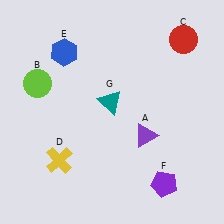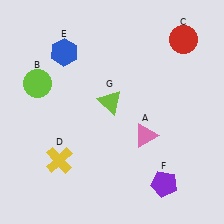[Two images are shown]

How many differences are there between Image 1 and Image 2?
There are 2 differences between the two images.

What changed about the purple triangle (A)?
In Image 1, A is purple. In Image 2, it changed to pink.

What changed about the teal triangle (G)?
In Image 1, G is teal. In Image 2, it changed to lime.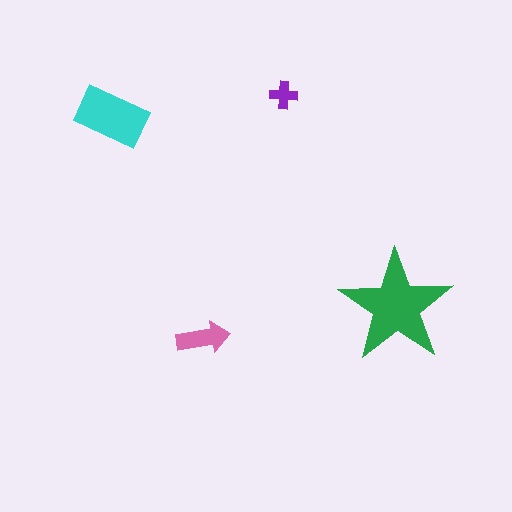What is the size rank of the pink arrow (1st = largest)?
3rd.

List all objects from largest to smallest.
The green star, the cyan rectangle, the pink arrow, the purple cross.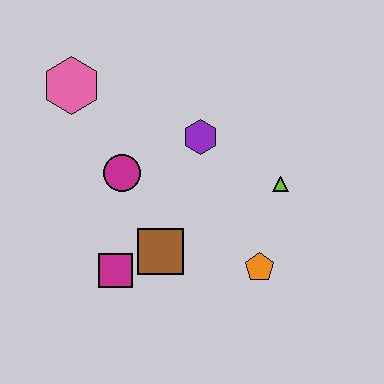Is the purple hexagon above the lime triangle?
Yes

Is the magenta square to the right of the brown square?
No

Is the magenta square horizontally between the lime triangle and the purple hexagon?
No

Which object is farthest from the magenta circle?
The orange pentagon is farthest from the magenta circle.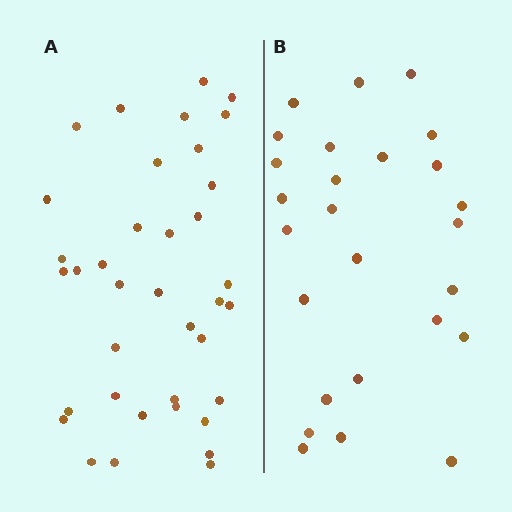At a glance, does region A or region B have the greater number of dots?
Region A (the left region) has more dots.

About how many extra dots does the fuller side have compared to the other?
Region A has roughly 12 or so more dots than region B.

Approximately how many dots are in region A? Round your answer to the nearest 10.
About 40 dots. (The exact count is 37, which rounds to 40.)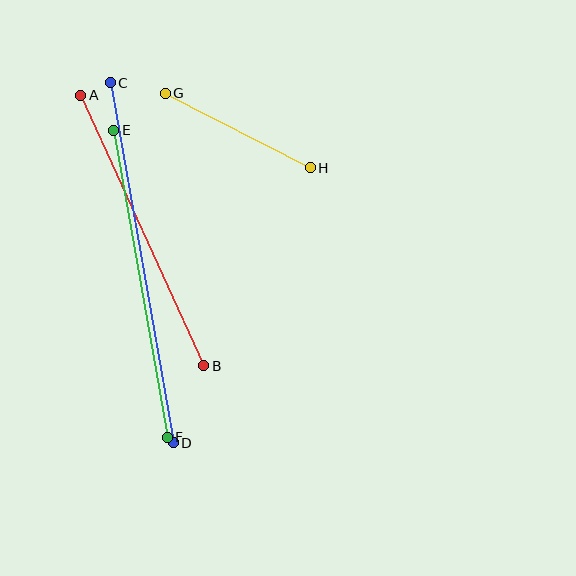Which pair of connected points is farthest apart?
Points C and D are farthest apart.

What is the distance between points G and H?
The distance is approximately 163 pixels.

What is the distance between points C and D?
The distance is approximately 365 pixels.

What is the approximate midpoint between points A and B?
The midpoint is at approximately (142, 231) pixels.